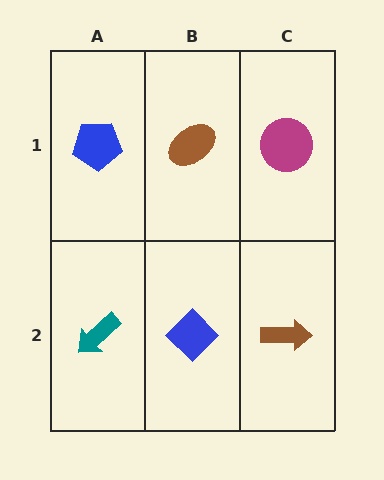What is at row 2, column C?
A brown arrow.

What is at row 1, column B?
A brown ellipse.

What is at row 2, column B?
A blue diamond.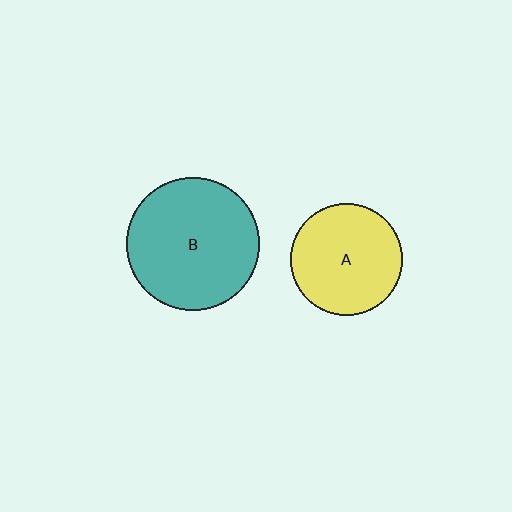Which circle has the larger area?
Circle B (teal).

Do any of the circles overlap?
No, none of the circles overlap.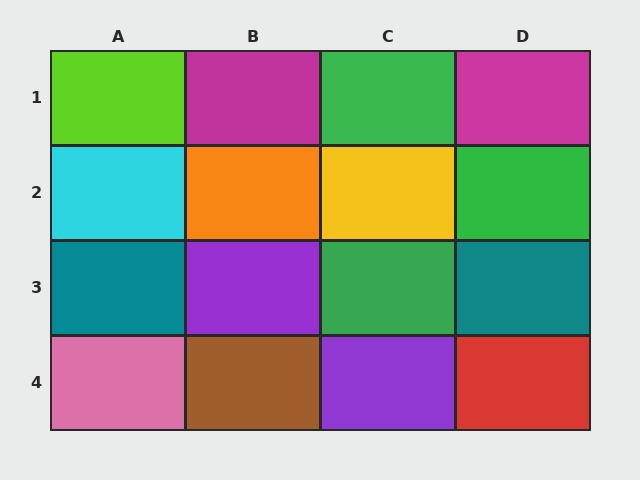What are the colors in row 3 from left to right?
Teal, purple, green, teal.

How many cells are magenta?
2 cells are magenta.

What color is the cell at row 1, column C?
Green.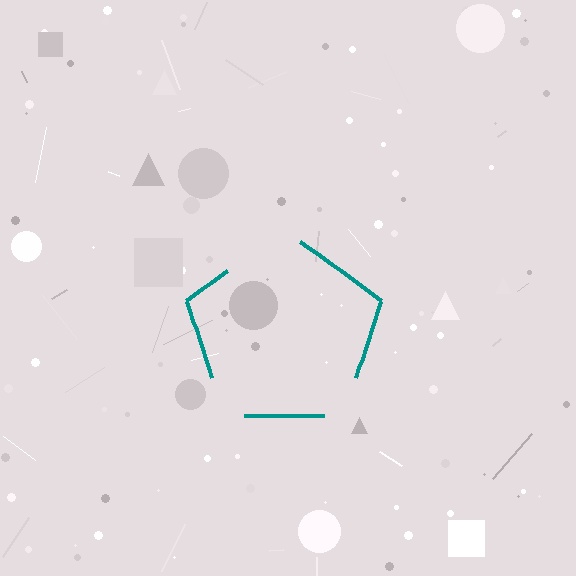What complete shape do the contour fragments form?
The contour fragments form a pentagon.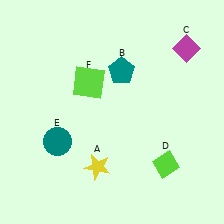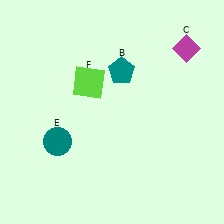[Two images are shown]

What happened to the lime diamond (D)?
The lime diamond (D) was removed in Image 2. It was in the bottom-right area of Image 1.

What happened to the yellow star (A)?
The yellow star (A) was removed in Image 2. It was in the bottom-left area of Image 1.